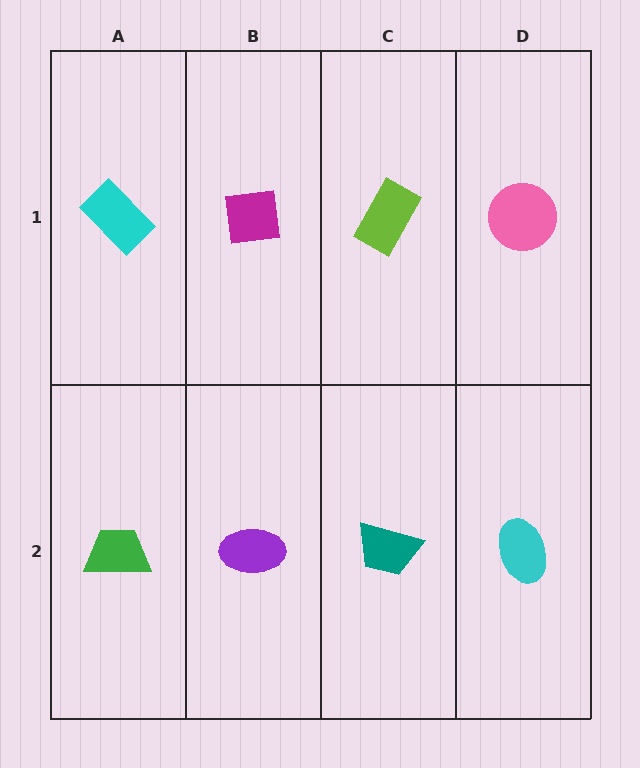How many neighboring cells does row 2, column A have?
2.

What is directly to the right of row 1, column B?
A lime rectangle.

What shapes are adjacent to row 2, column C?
A lime rectangle (row 1, column C), a purple ellipse (row 2, column B), a cyan ellipse (row 2, column D).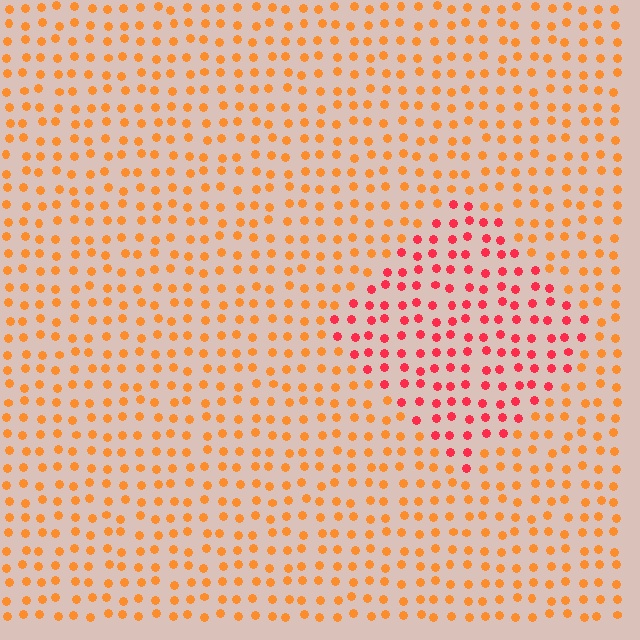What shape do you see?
I see a diamond.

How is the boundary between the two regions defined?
The boundary is defined purely by a slight shift in hue (about 37 degrees). Spacing, size, and orientation are identical on both sides.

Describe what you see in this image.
The image is filled with small orange elements in a uniform arrangement. A diamond-shaped region is visible where the elements are tinted to a slightly different hue, forming a subtle color boundary.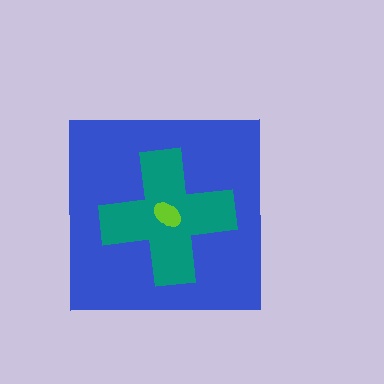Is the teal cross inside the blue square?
Yes.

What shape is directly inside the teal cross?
The lime ellipse.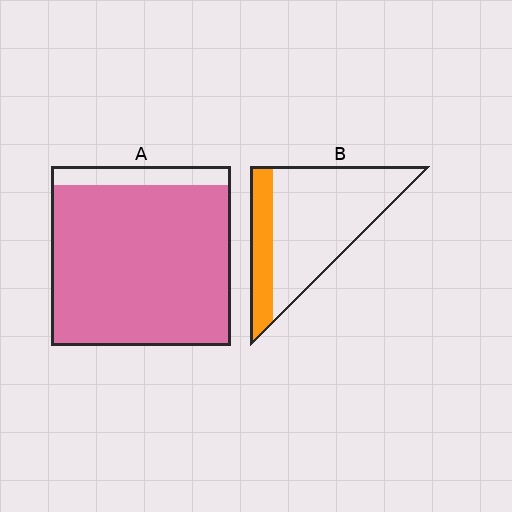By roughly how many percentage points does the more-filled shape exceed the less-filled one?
By roughly 65 percentage points (A over B).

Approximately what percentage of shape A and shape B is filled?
A is approximately 90% and B is approximately 25%.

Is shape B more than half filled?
No.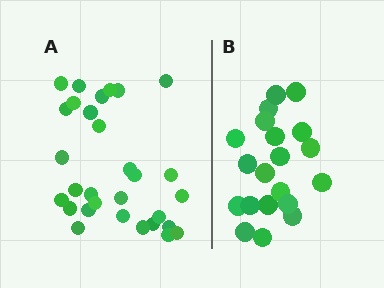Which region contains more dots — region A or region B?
Region A (the left region) has more dots.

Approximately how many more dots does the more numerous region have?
Region A has roughly 10 or so more dots than region B.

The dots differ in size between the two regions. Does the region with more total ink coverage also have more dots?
No. Region B has more total ink coverage because its dots are larger, but region A actually contains more individual dots. Total area can be misleading — the number of items is what matters here.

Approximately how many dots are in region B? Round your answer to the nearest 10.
About 20 dots.